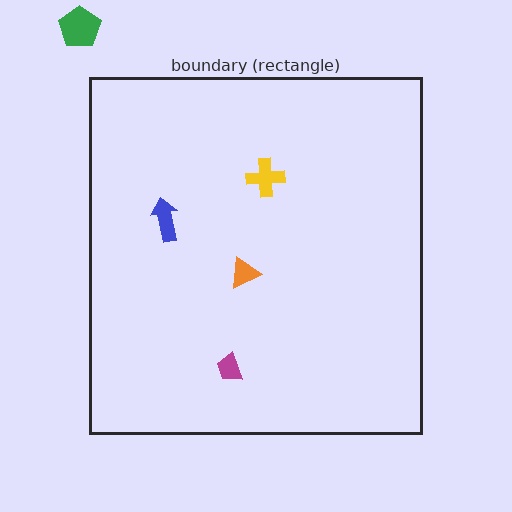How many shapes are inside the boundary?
4 inside, 1 outside.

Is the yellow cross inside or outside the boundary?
Inside.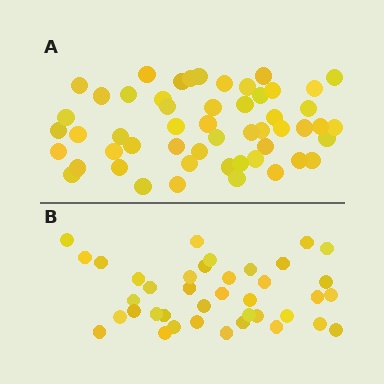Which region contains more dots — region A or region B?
Region A (the top region) has more dots.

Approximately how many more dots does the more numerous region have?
Region A has approximately 15 more dots than region B.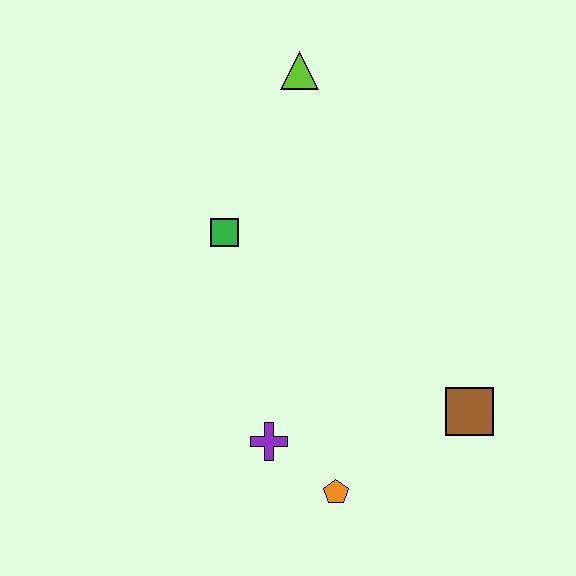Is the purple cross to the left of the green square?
No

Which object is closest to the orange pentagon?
The purple cross is closest to the orange pentagon.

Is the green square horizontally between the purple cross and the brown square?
No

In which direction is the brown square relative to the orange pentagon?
The brown square is to the right of the orange pentagon.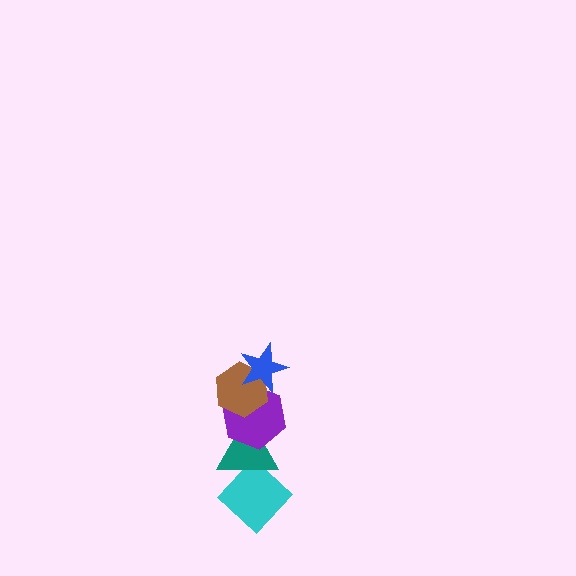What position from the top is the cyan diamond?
The cyan diamond is 5th from the top.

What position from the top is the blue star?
The blue star is 1st from the top.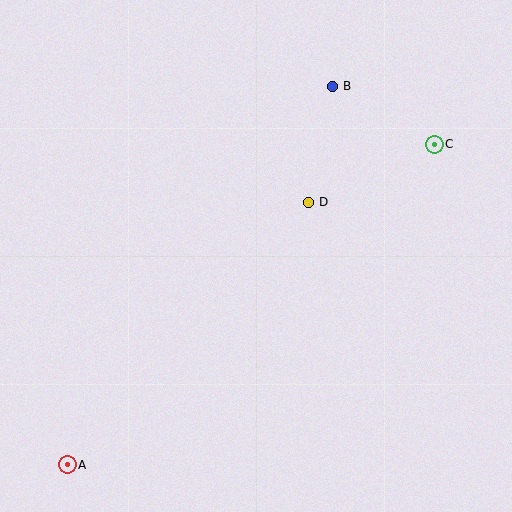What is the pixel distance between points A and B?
The distance between A and B is 462 pixels.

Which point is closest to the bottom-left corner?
Point A is closest to the bottom-left corner.